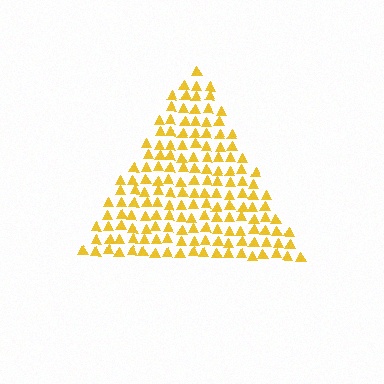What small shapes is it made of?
It is made of small triangles.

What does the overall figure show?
The overall figure shows a triangle.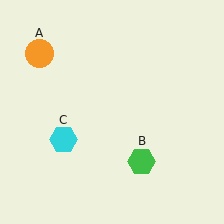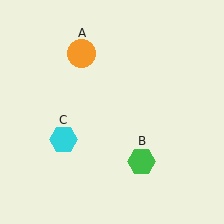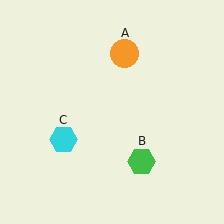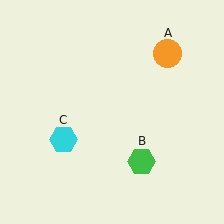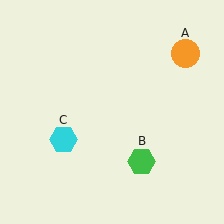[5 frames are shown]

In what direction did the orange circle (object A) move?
The orange circle (object A) moved right.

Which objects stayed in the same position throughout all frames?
Green hexagon (object B) and cyan hexagon (object C) remained stationary.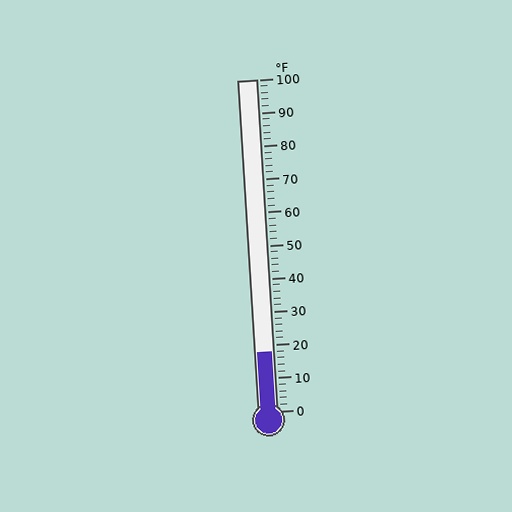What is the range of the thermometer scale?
The thermometer scale ranges from 0°F to 100°F.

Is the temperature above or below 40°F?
The temperature is below 40°F.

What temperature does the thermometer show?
The thermometer shows approximately 18°F.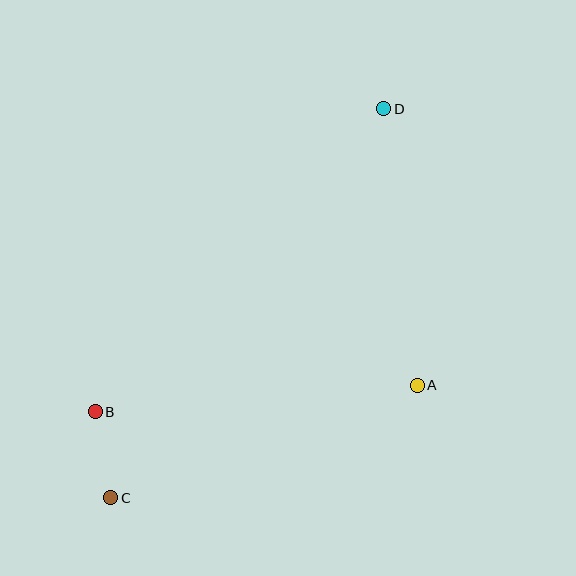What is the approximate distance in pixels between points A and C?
The distance between A and C is approximately 326 pixels.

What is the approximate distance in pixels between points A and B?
The distance between A and B is approximately 323 pixels.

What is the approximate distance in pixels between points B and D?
The distance between B and D is approximately 418 pixels.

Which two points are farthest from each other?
Points C and D are farthest from each other.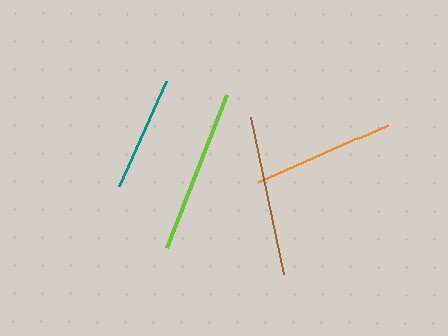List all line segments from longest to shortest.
From longest to shortest: lime, brown, orange, teal.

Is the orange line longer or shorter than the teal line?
The orange line is longer than the teal line.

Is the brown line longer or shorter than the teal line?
The brown line is longer than the teal line.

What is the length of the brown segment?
The brown segment is approximately 161 pixels long.